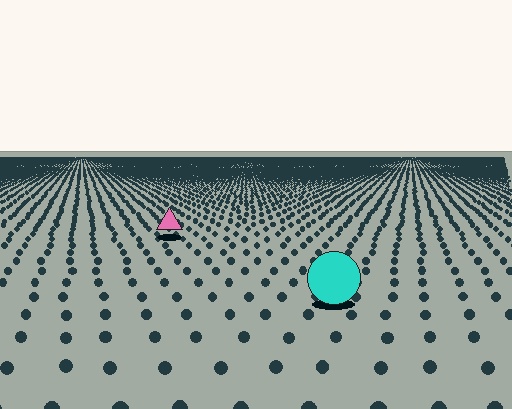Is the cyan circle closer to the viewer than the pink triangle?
Yes. The cyan circle is closer — you can tell from the texture gradient: the ground texture is coarser near it.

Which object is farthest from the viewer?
The pink triangle is farthest from the viewer. It appears smaller and the ground texture around it is denser.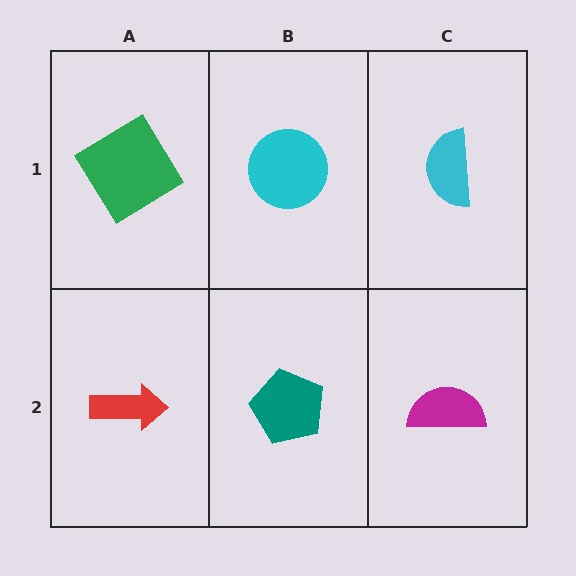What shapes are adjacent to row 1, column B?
A teal pentagon (row 2, column B), a green diamond (row 1, column A), a cyan semicircle (row 1, column C).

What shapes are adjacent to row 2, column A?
A green diamond (row 1, column A), a teal pentagon (row 2, column B).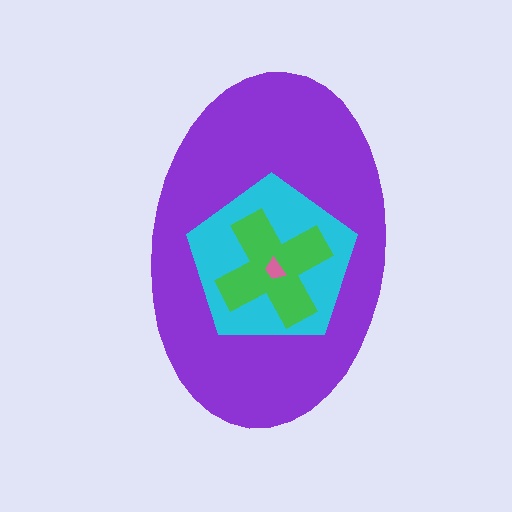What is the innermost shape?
The pink trapezoid.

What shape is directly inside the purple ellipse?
The cyan pentagon.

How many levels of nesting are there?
4.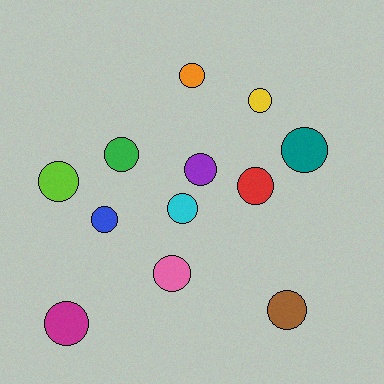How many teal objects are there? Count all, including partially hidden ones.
There is 1 teal object.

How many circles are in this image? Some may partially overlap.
There are 12 circles.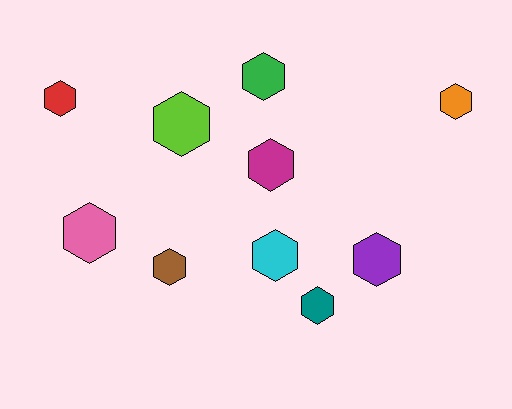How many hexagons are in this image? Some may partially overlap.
There are 10 hexagons.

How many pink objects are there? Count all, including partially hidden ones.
There is 1 pink object.